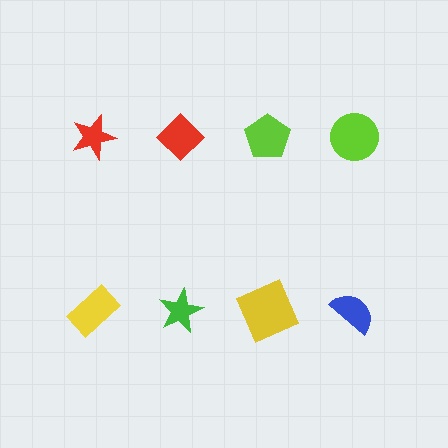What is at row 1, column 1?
A red star.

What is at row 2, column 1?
A yellow rectangle.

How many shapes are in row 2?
4 shapes.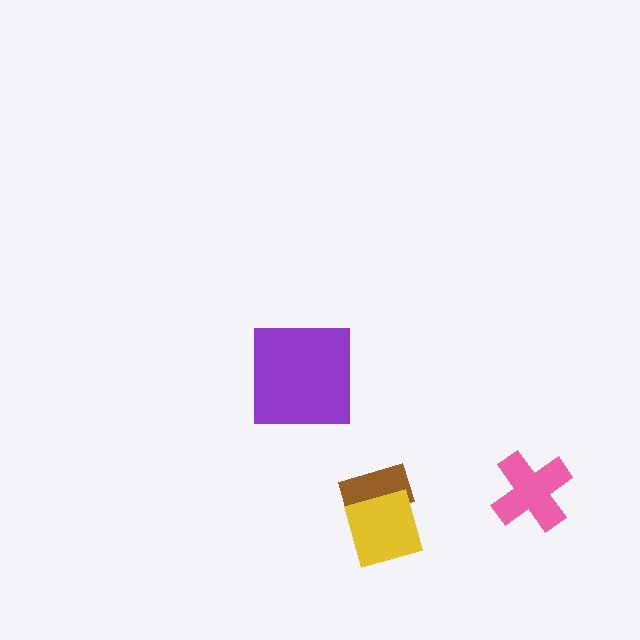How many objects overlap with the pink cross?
0 objects overlap with the pink cross.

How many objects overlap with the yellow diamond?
1 object overlaps with the yellow diamond.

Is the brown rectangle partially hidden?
Yes, it is partially covered by another shape.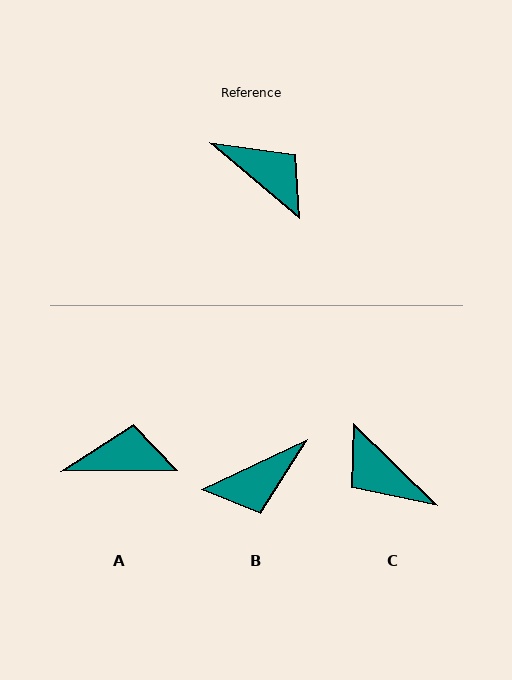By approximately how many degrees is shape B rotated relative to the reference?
Approximately 115 degrees clockwise.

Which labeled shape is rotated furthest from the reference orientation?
C, about 176 degrees away.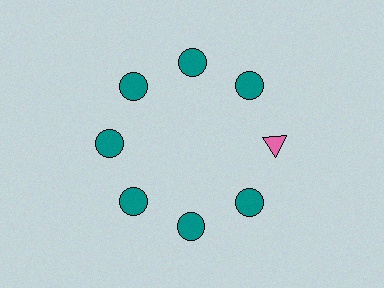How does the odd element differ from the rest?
It differs in both color (pink instead of teal) and shape (triangle instead of circle).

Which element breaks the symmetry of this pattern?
The pink triangle at roughly the 3 o'clock position breaks the symmetry. All other shapes are teal circles.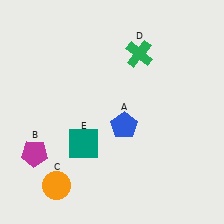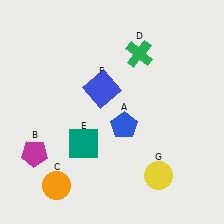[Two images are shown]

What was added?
A blue square (F), a yellow circle (G) were added in Image 2.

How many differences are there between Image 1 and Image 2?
There are 2 differences between the two images.